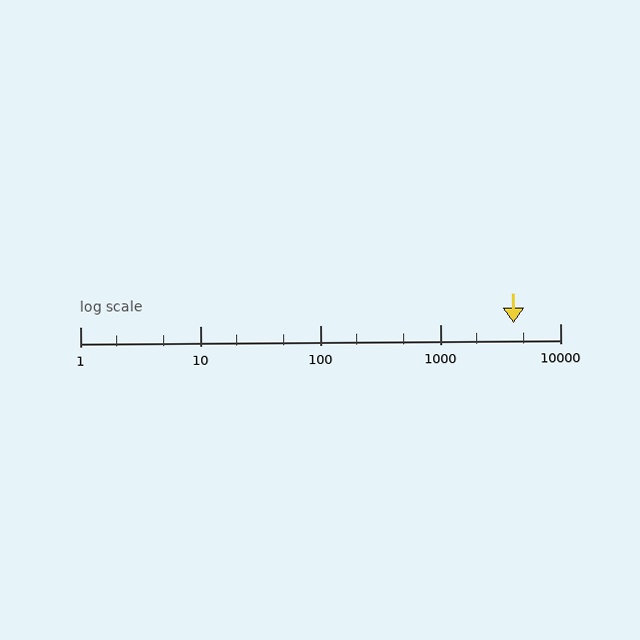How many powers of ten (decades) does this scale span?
The scale spans 4 decades, from 1 to 10000.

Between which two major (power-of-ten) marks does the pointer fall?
The pointer is between 1000 and 10000.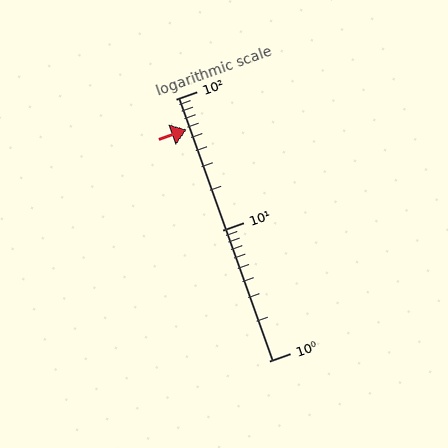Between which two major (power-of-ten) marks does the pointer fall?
The pointer is between 10 and 100.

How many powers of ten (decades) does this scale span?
The scale spans 2 decades, from 1 to 100.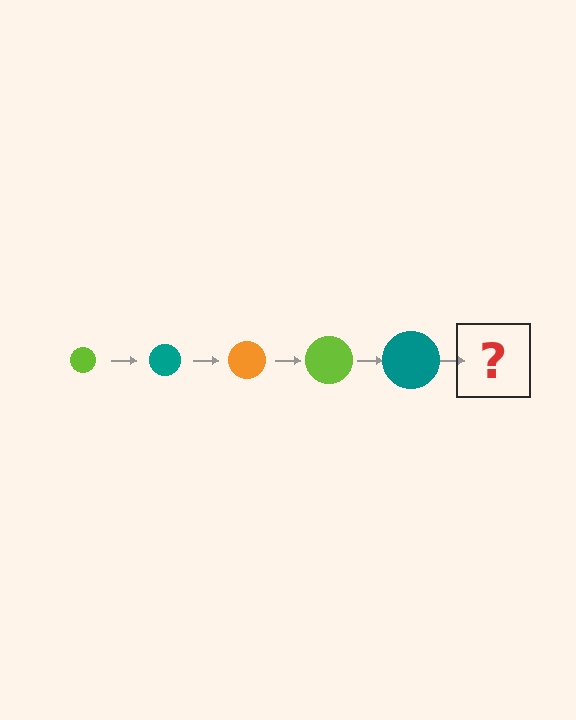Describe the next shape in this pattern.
It should be an orange circle, larger than the previous one.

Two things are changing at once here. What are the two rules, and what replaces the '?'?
The two rules are that the circle grows larger each step and the color cycles through lime, teal, and orange. The '?' should be an orange circle, larger than the previous one.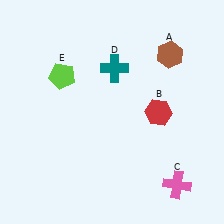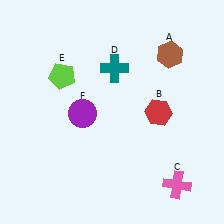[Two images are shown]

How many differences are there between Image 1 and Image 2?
There is 1 difference between the two images.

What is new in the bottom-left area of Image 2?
A purple circle (F) was added in the bottom-left area of Image 2.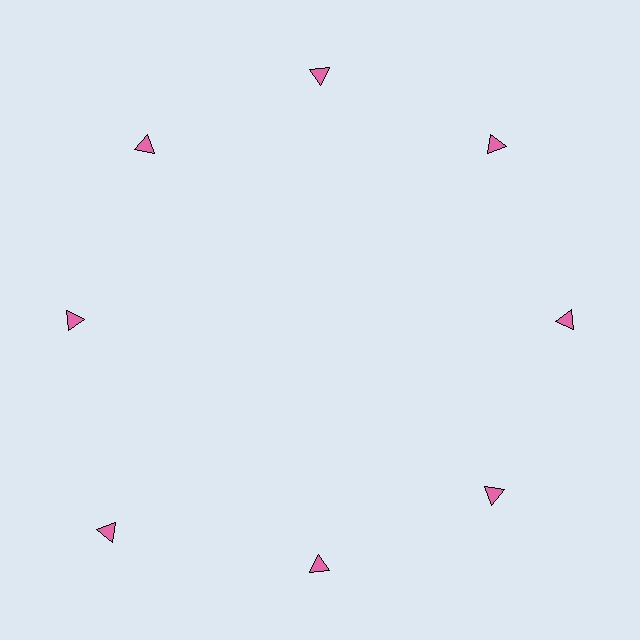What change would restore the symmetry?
The symmetry would be restored by moving it inward, back onto the ring so that all 8 triangles sit at equal angles and equal distance from the center.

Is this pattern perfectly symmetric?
No. The 8 pink triangles are arranged in a ring, but one element near the 8 o'clock position is pushed outward from the center, breaking the 8-fold rotational symmetry.